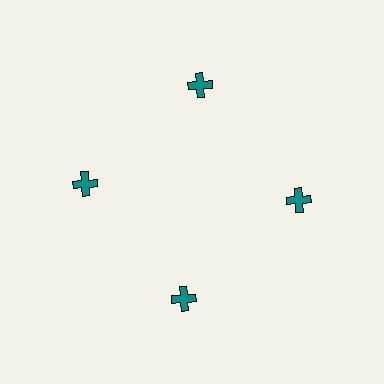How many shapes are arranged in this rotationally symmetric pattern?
There are 4 shapes, arranged in 4 groups of 1.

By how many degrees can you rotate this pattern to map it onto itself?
The pattern maps onto itself every 90 degrees of rotation.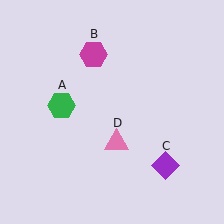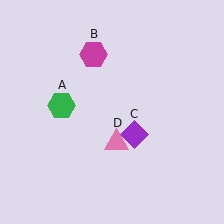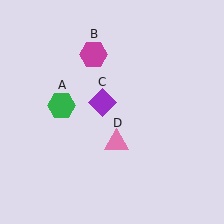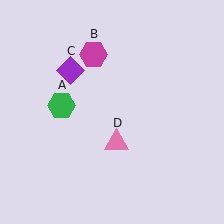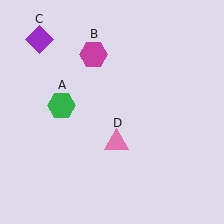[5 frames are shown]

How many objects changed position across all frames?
1 object changed position: purple diamond (object C).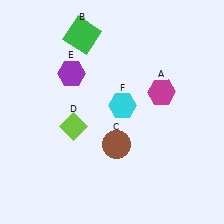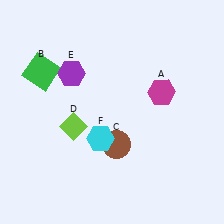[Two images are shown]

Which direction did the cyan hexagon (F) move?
The cyan hexagon (F) moved down.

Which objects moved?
The objects that moved are: the green square (B), the cyan hexagon (F).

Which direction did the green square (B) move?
The green square (B) moved left.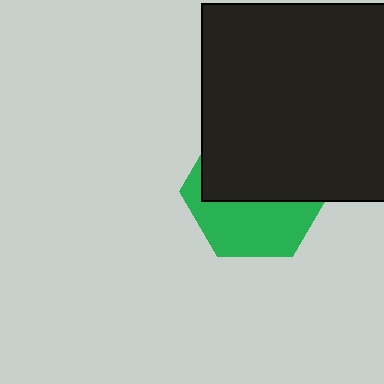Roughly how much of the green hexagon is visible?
A small part of it is visible (roughly 44%).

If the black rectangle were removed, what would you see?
You would see the complete green hexagon.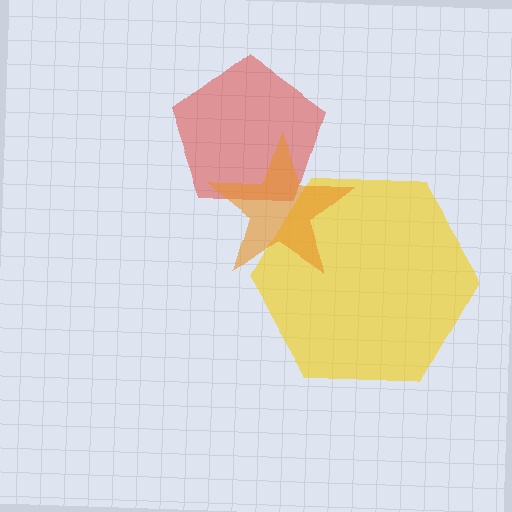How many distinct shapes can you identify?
There are 3 distinct shapes: a yellow hexagon, a red pentagon, an orange star.